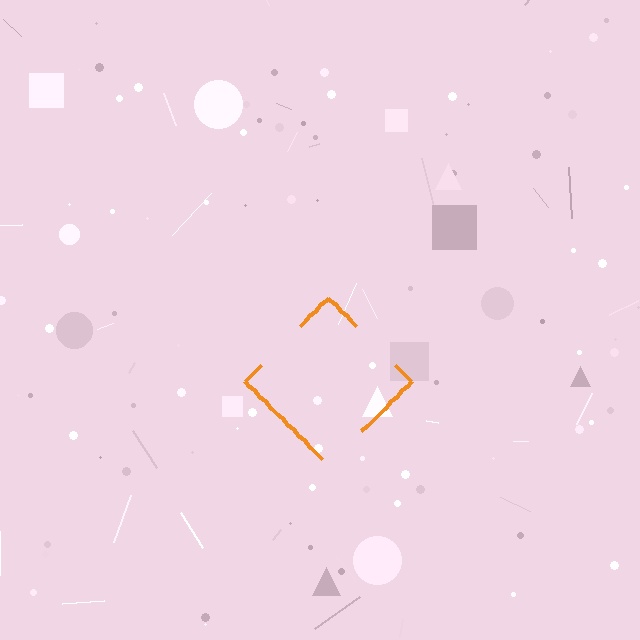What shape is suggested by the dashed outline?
The dashed outline suggests a diamond.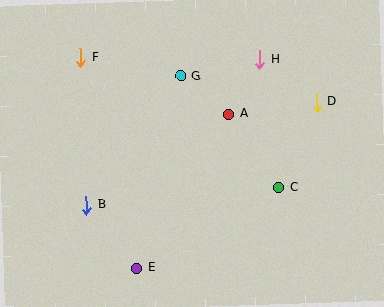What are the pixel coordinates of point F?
Point F is at (80, 57).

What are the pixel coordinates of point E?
Point E is at (137, 268).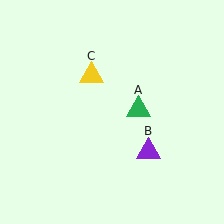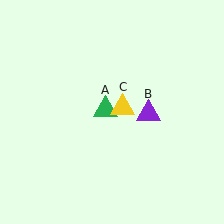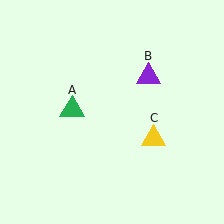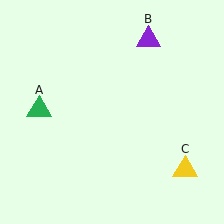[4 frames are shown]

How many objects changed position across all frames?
3 objects changed position: green triangle (object A), purple triangle (object B), yellow triangle (object C).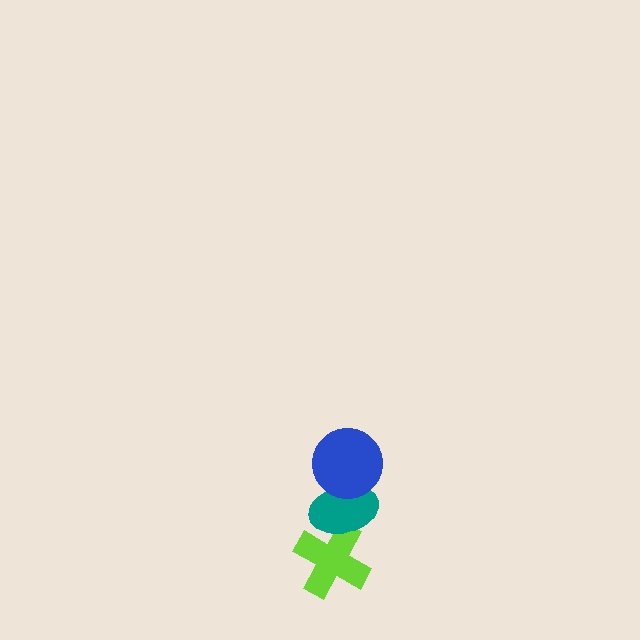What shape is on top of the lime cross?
The teal ellipse is on top of the lime cross.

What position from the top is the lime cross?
The lime cross is 3rd from the top.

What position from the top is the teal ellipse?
The teal ellipse is 2nd from the top.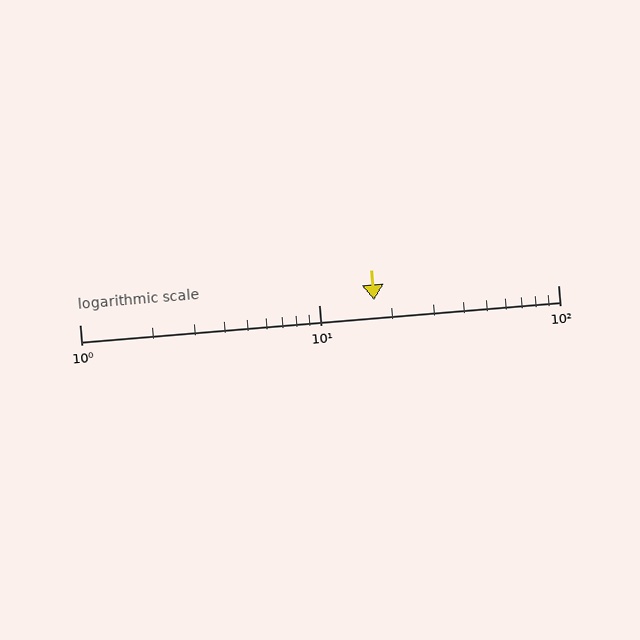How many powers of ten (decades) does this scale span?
The scale spans 2 decades, from 1 to 100.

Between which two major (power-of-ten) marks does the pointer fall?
The pointer is between 10 and 100.